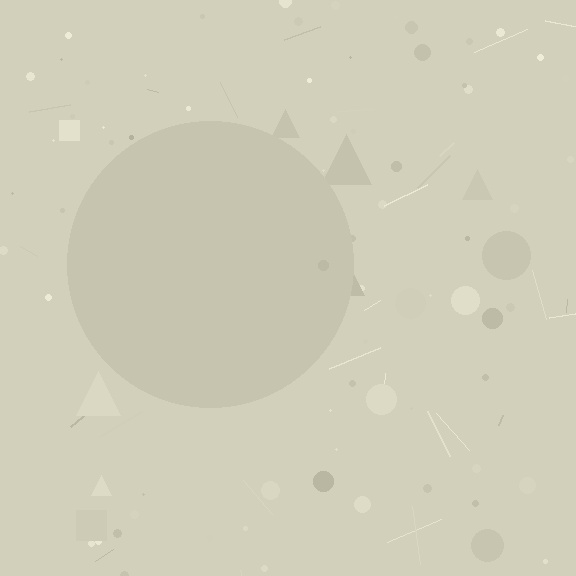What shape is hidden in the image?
A circle is hidden in the image.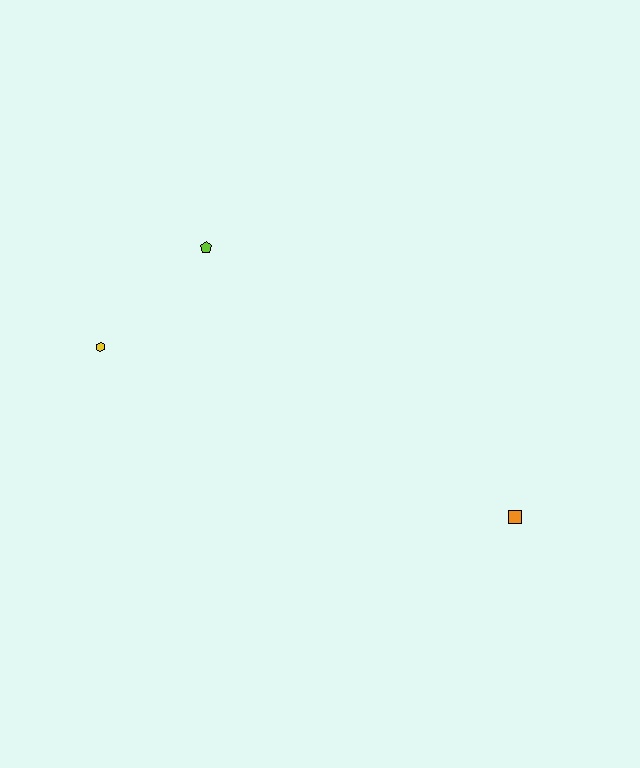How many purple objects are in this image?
There are no purple objects.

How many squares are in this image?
There is 1 square.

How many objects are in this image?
There are 3 objects.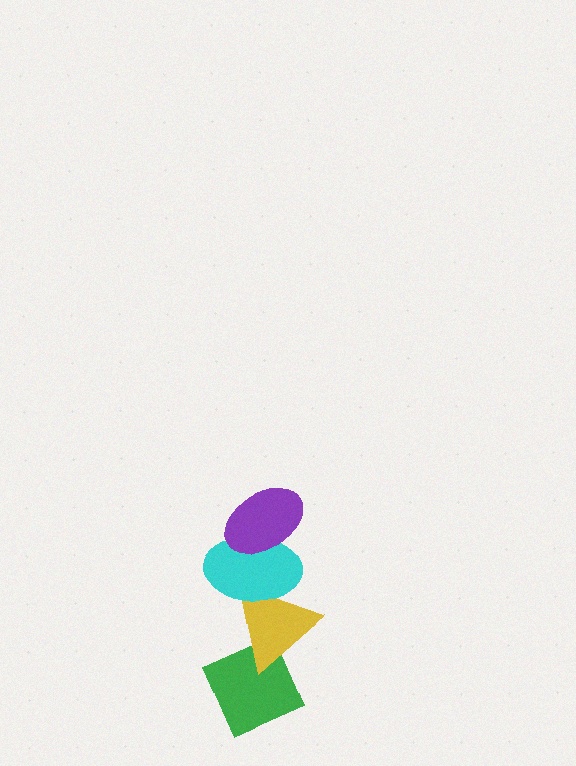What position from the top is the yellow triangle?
The yellow triangle is 3rd from the top.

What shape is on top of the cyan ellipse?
The purple ellipse is on top of the cyan ellipse.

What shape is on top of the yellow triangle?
The cyan ellipse is on top of the yellow triangle.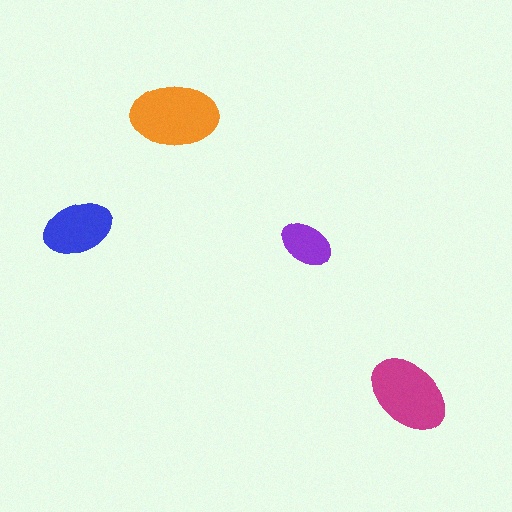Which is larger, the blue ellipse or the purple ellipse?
The blue one.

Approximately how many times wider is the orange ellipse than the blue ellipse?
About 1.5 times wider.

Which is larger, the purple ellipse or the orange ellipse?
The orange one.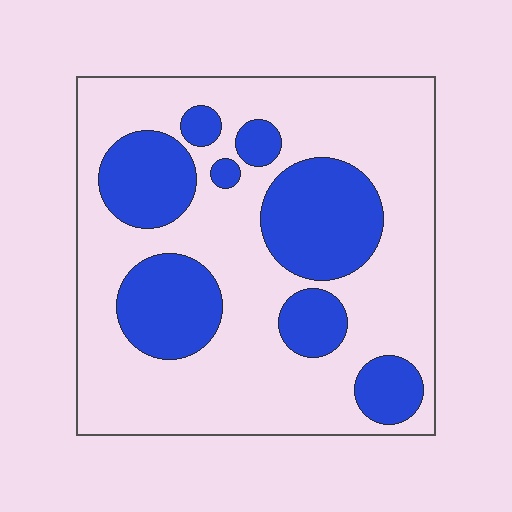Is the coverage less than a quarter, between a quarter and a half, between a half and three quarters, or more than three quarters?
Between a quarter and a half.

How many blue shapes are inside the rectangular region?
8.